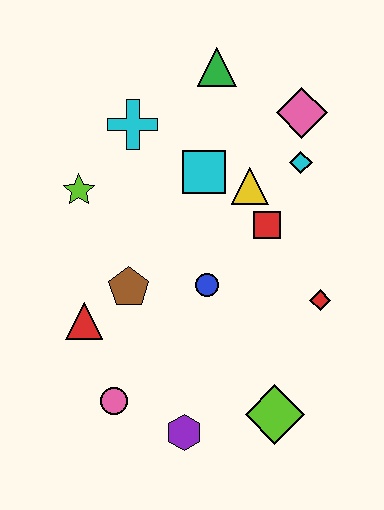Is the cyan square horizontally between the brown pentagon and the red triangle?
No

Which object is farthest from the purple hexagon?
The green triangle is farthest from the purple hexagon.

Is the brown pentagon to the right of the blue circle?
No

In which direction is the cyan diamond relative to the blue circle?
The cyan diamond is above the blue circle.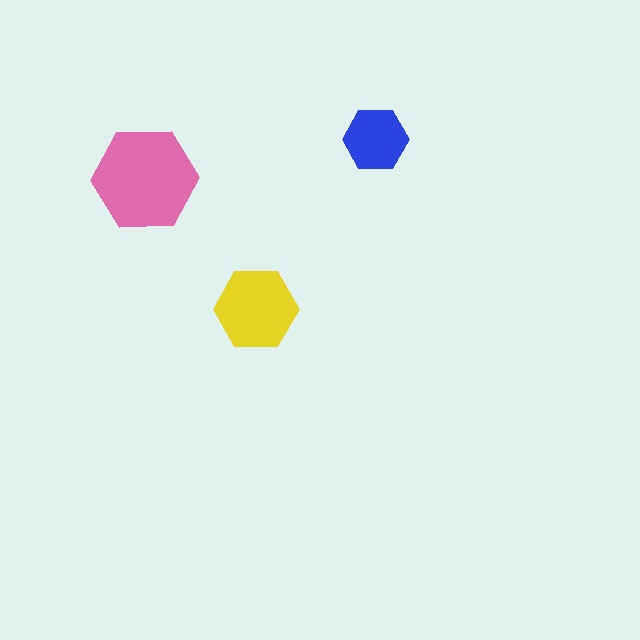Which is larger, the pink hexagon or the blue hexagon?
The pink one.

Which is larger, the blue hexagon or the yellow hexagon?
The yellow one.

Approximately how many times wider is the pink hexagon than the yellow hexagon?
About 1.5 times wider.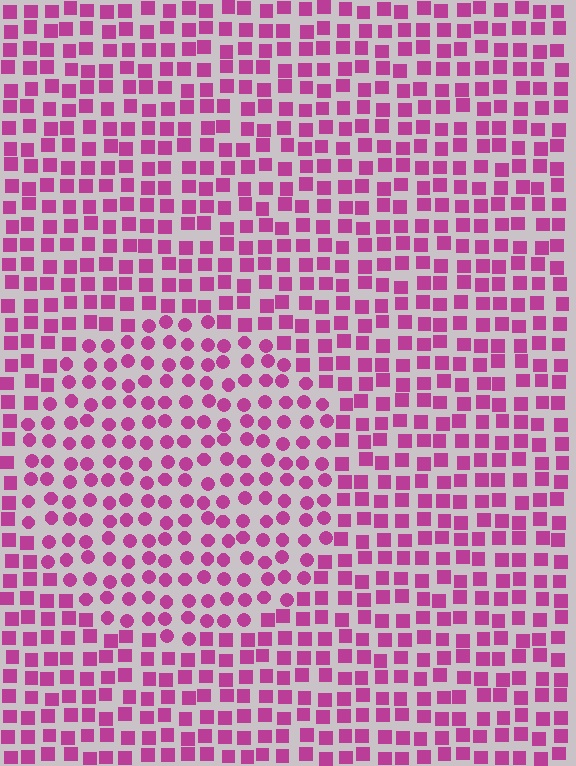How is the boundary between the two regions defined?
The boundary is defined by a change in element shape: circles inside vs. squares outside. All elements share the same color and spacing.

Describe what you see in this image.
The image is filled with small magenta elements arranged in a uniform grid. A circle-shaped region contains circles, while the surrounding area contains squares. The boundary is defined purely by the change in element shape.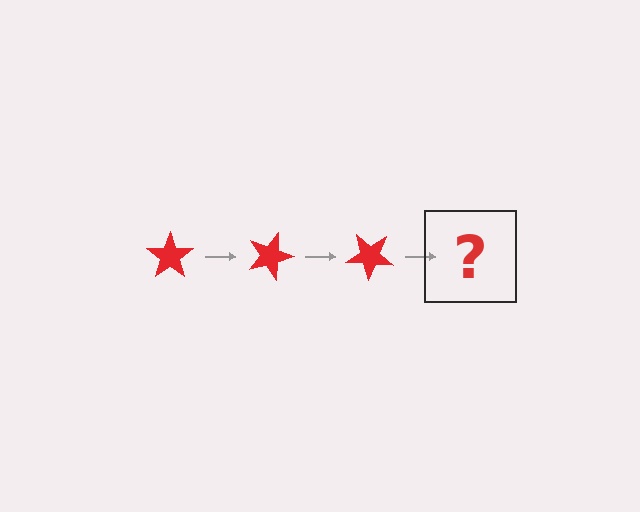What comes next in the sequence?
The next element should be a red star rotated 60 degrees.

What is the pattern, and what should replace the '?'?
The pattern is that the star rotates 20 degrees each step. The '?' should be a red star rotated 60 degrees.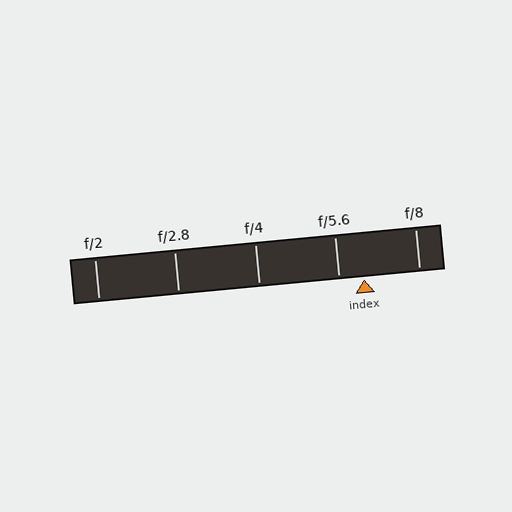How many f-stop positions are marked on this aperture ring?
There are 5 f-stop positions marked.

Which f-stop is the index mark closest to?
The index mark is closest to f/5.6.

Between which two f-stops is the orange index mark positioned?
The index mark is between f/5.6 and f/8.